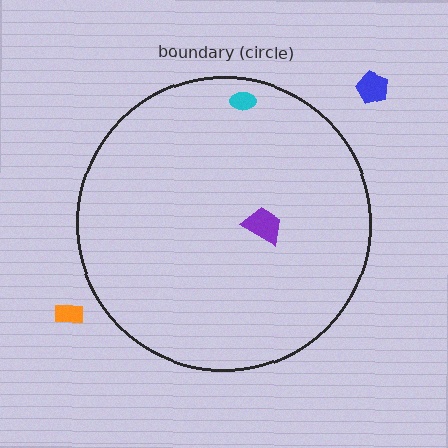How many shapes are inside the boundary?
2 inside, 2 outside.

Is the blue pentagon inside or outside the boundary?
Outside.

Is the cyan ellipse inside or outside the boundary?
Inside.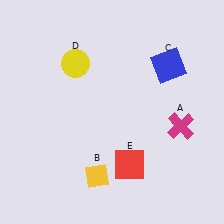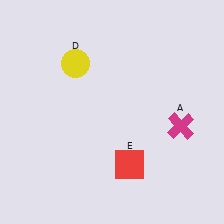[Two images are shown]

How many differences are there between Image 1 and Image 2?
There are 2 differences between the two images.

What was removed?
The yellow diamond (B), the blue square (C) were removed in Image 2.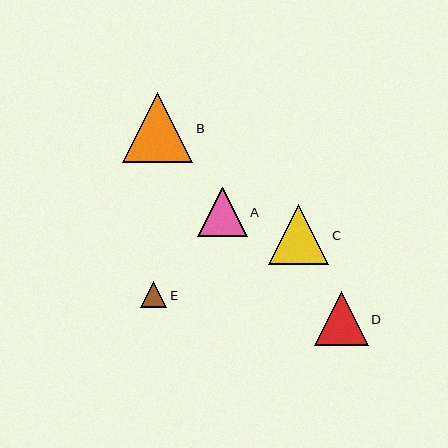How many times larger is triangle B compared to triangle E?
Triangle B is approximately 2.7 times the size of triangle E.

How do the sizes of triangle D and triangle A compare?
Triangle D and triangle A are approximately the same size.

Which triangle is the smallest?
Triangle E is the smallest with a size of approximately 26 pixels.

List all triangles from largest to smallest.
From largest to smallest: B, C, D, A, E.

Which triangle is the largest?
Triangle B is the largest with a size of approximately 70 pixels.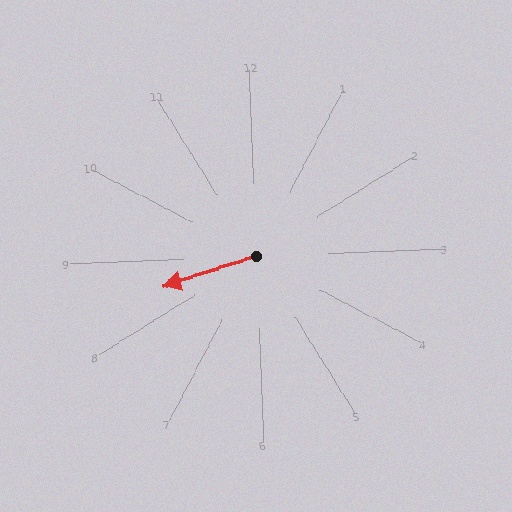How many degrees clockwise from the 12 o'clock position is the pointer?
Approximately 254 degrees.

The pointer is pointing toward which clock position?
Roughly 8 o'clock.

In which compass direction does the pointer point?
West.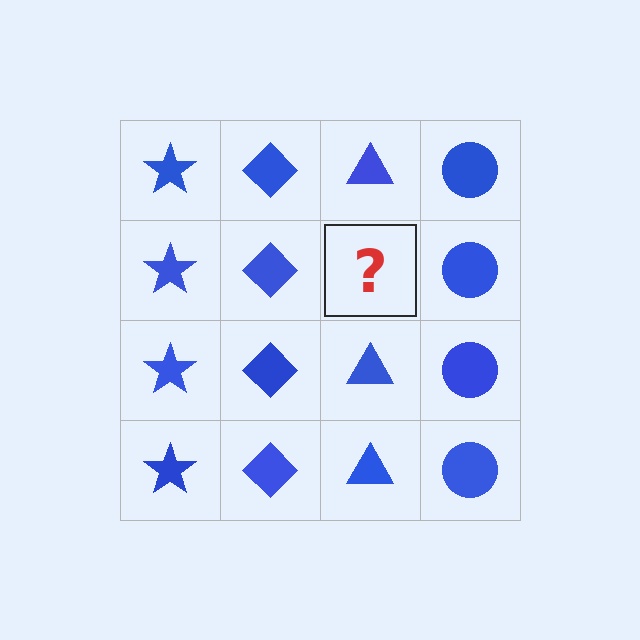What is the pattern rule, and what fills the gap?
The rule is that each column has a consistent shape. The gap should be filled with a blue triangle.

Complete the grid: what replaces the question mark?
The question mark should be replaced with a blue triangle.